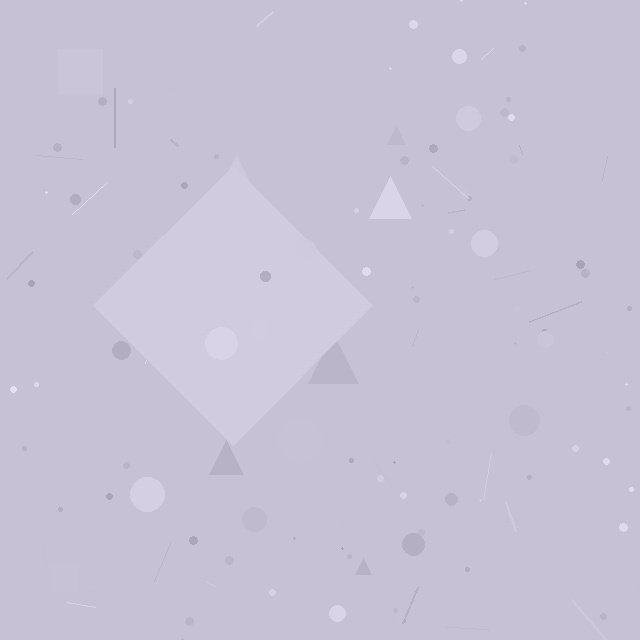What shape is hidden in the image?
A diamond is hidden in the image.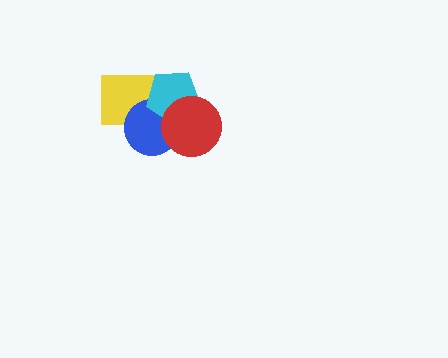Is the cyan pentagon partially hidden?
Yes, it is partially covered by another shape.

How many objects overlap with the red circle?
3 objects overlap with the red circle.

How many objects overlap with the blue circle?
3 objects overlap with the blue circle.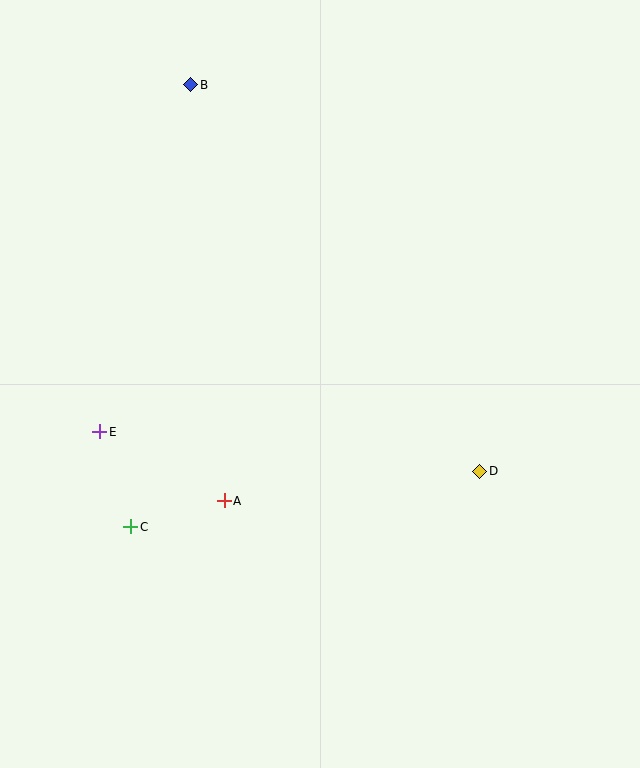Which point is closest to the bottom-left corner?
Point C is closest to the bottom-left corner.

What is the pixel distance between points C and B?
The distance between C and B is 446 pixels.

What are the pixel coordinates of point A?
Point A is at (224, 501).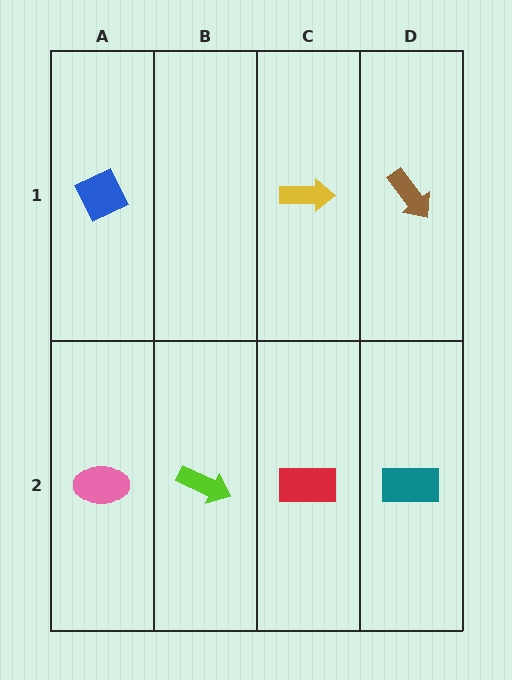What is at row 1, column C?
A yellow arrow.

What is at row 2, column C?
A red rectangle.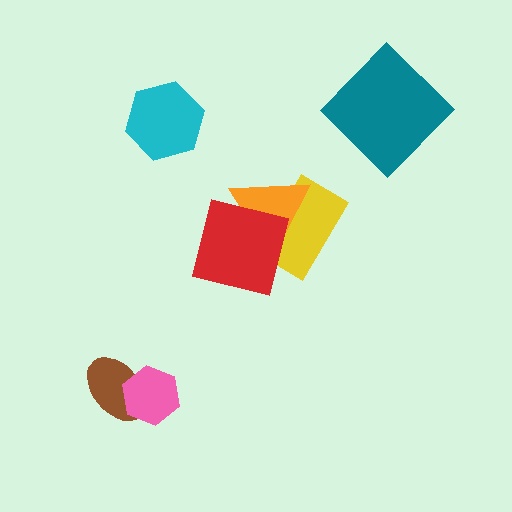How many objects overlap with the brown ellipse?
1 object overlaps with the brown ellipse.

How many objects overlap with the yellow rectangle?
2 objects overlap with the yellow rectangle.